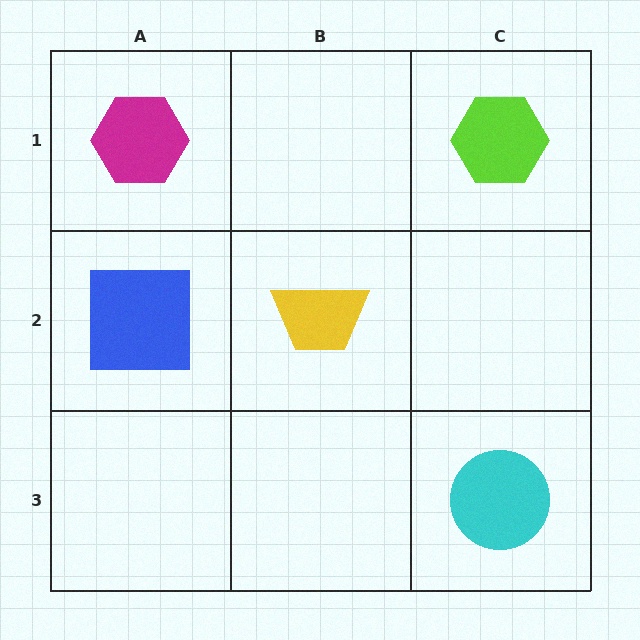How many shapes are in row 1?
2 shapes.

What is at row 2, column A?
A blue square.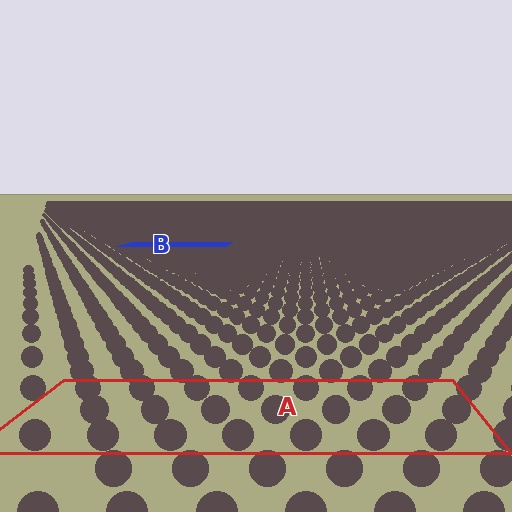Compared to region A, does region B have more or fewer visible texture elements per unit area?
Region B has more texture elements per unit area — they are packed more densely because it is farther away.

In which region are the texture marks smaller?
The texture marks are smaller in region B, because it is farther away.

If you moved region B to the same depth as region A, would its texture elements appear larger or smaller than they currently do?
They would appear larger. At a closer depth, the same texture elements are projected at a bigger on-screen size.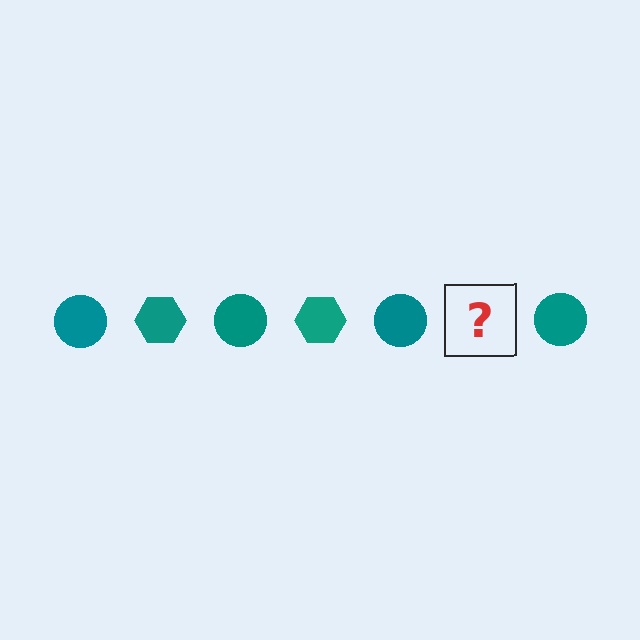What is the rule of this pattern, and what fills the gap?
The rule is that the pattern cycles through circle, hexagon shapes in teal. The gap should be filled with a teal hexagon.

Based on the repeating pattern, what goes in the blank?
The blank should be a teal hexagon.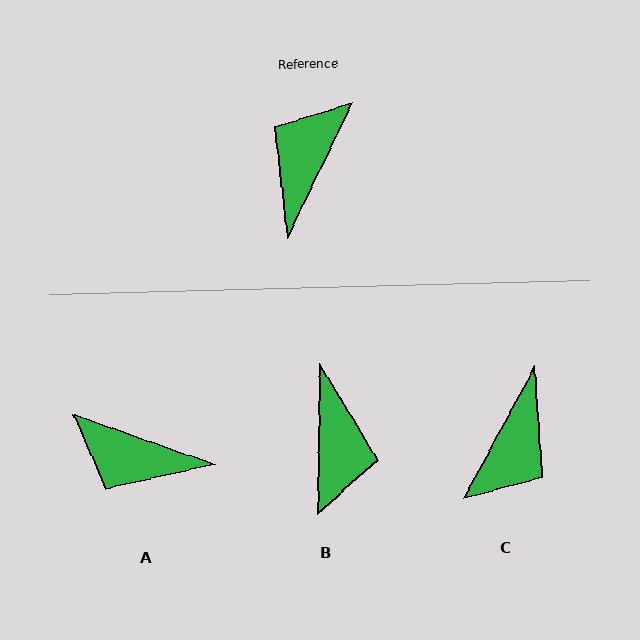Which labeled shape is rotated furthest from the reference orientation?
C, about 178 degrees away.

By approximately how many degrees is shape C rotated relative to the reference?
Approximately 178 degrees counter-clockwise.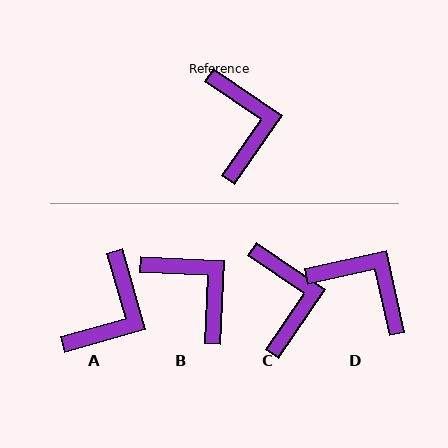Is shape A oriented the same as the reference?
No, it is off by about 40 degrees.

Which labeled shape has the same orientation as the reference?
C.